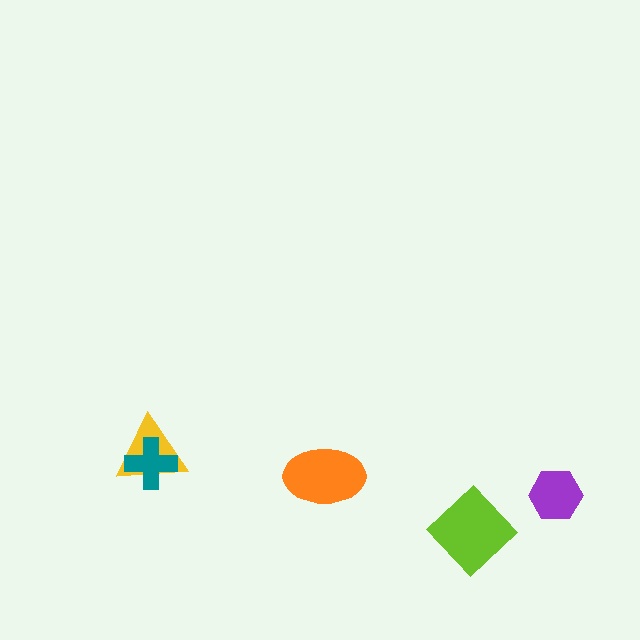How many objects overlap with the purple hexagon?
0 objects overlap with the purple hexagon.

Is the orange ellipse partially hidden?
No, no other shape covers it.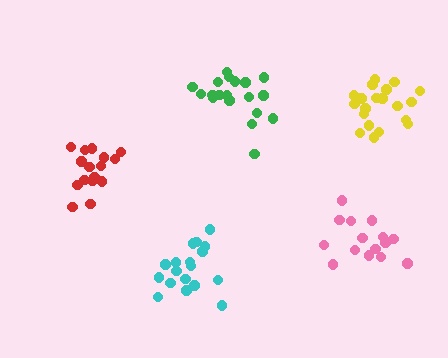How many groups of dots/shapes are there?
There are 5 groups.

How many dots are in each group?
Group 1: 16 dots, Group 2: 15 dots, Group 3: 19 dots, Group 4: 20 dots, Group 5: 20 dots (90 total).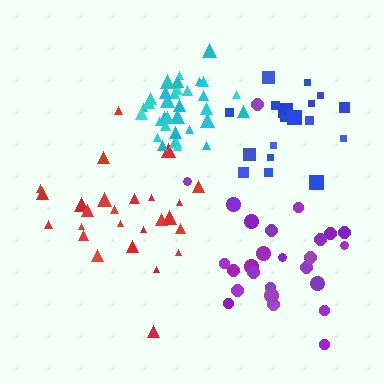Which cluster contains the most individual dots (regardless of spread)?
Cyan (35).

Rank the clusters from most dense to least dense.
cyan, blue, red, purple.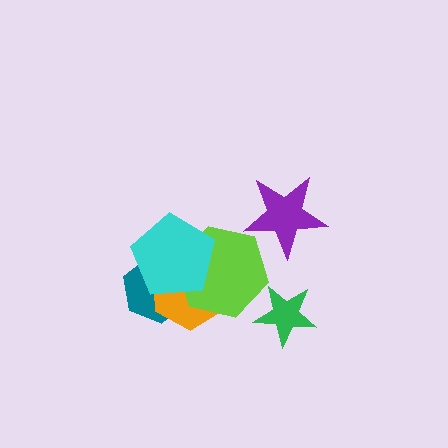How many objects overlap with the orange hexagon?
3 objects overlap with the orange hexagon.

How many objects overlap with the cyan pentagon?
3 objects overlap with the cyan pentagon.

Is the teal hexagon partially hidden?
Yes, it is partially covered by another shape.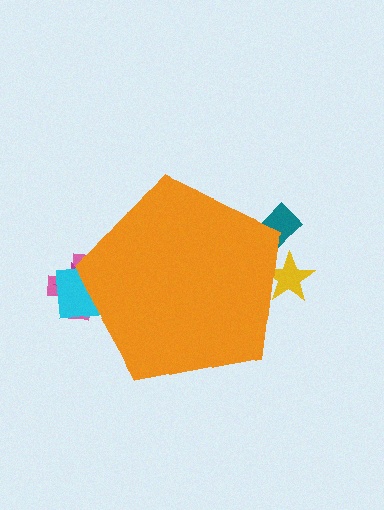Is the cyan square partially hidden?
Yes, the cyan square is partially hidden behind the orange pentagon.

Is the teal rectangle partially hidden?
Yes, the teal rectangle is partially hidden behind the orange pentagon.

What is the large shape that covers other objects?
An orange pentagon.